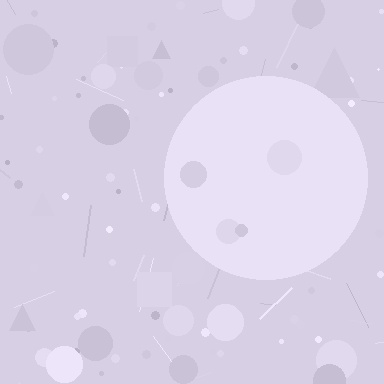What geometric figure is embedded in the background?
A circle is embedded in the background.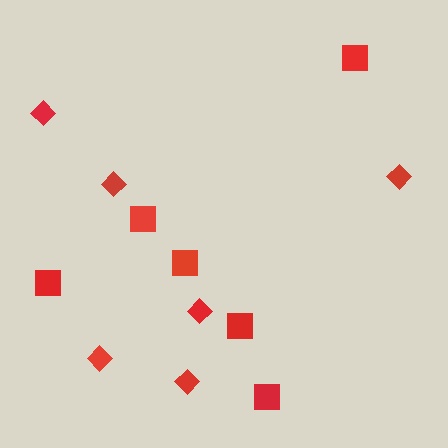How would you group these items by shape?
There are 2 groups: one group of diamonds (6) and one group of squares (6).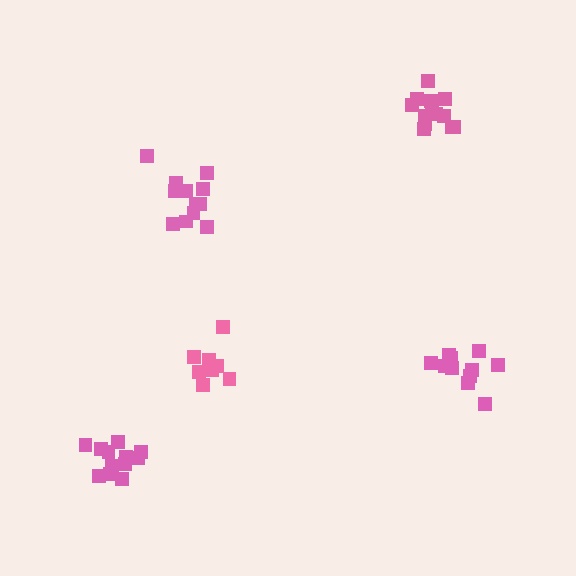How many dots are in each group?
Group 1: 12 dots, Group 2: 8 dots, Group 3: 11 dots, Group 4: 12 dots, Group 5: 13 dots (56 total).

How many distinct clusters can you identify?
There are 5 distinct clusters.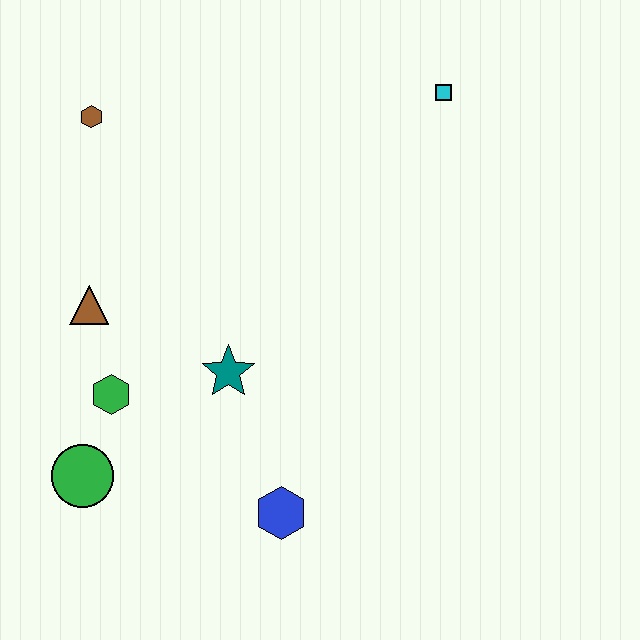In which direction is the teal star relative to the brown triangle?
The teal star is to the right of the brown triangle.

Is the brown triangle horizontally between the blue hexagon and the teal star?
No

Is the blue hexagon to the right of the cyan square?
No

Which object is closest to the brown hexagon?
The brown triangle is closest to the brown hexagon.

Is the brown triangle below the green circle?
No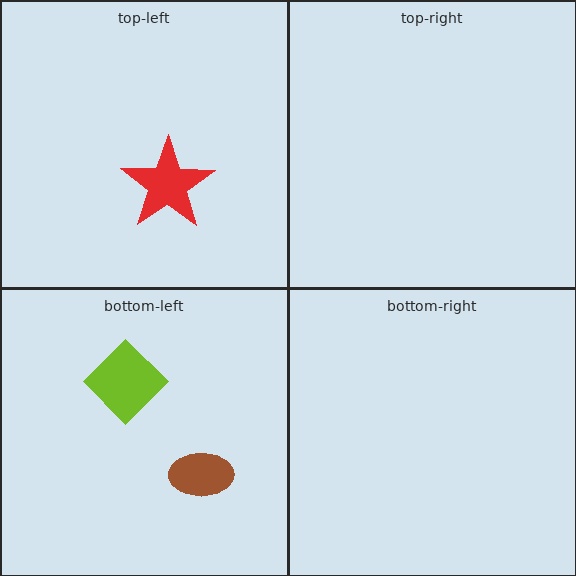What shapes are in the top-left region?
The red star.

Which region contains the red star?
The top-left region.